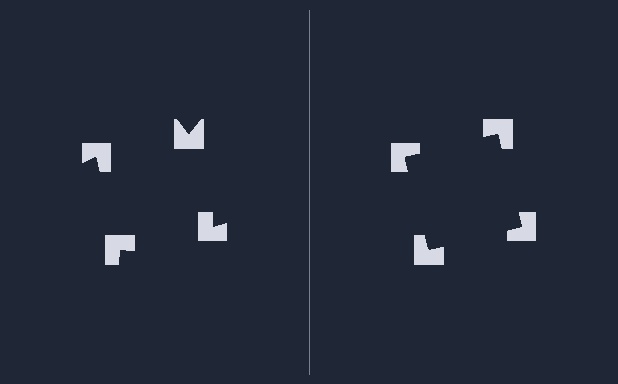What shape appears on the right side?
An illusory square.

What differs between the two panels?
The notched squares are positioned identically on both sides; only the wedge orientations differ. On the right they align to a square; on the left they are misaligned.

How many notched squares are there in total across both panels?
8 — 4 on each side.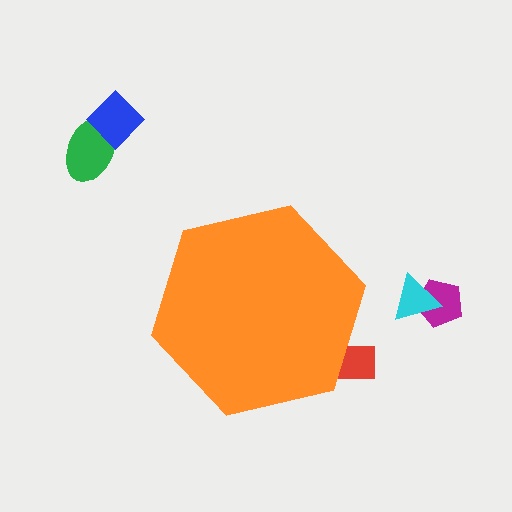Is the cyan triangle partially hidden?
No, the cyan triangle is fully visible.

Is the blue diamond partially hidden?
No, the blue diamond is fully visible.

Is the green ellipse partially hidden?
No, the green ellipse is fully visible.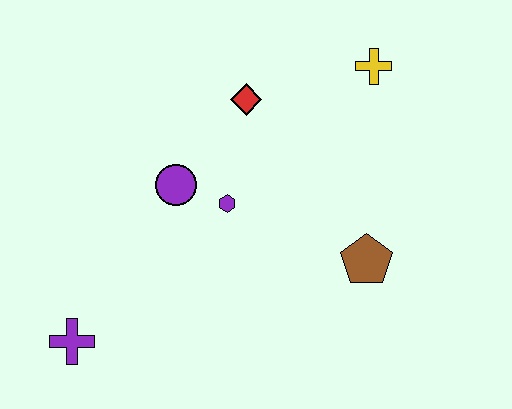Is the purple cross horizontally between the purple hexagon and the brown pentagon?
No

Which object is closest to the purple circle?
The purple hexagon is closest to the purple circle.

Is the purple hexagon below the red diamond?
Yes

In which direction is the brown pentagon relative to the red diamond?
The brown pentagon is below the red diamond.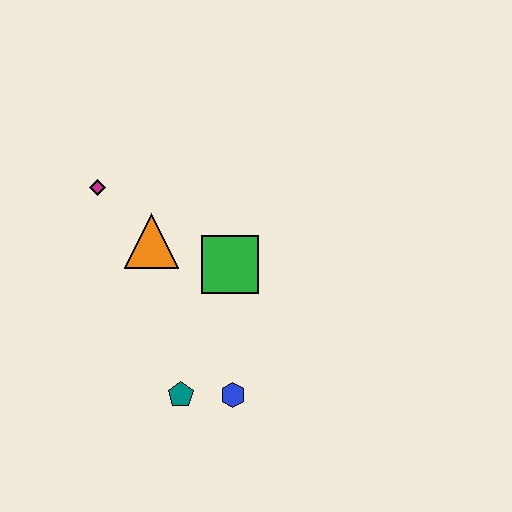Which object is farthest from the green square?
The magenta diamond is farthest from the green square.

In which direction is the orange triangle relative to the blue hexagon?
The orange triangle is above the blue hexagon.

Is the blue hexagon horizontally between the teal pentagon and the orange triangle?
No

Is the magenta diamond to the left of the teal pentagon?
Yes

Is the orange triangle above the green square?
Yes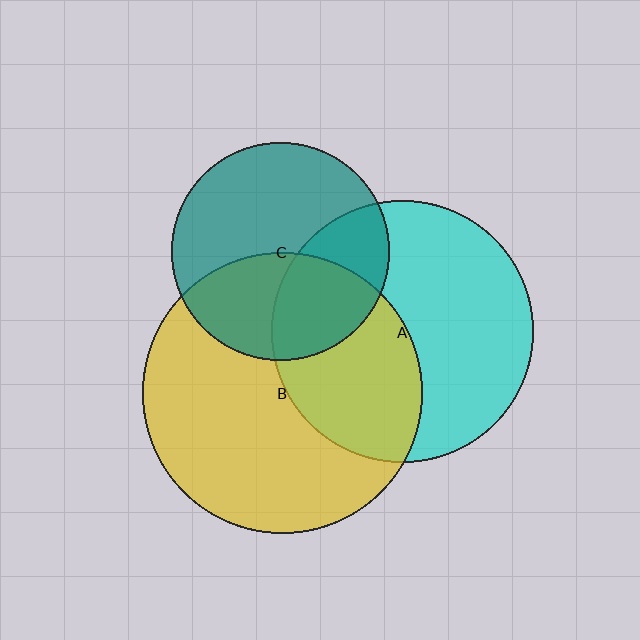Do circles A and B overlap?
Yes.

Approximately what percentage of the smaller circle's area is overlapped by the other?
Approximately 40%.